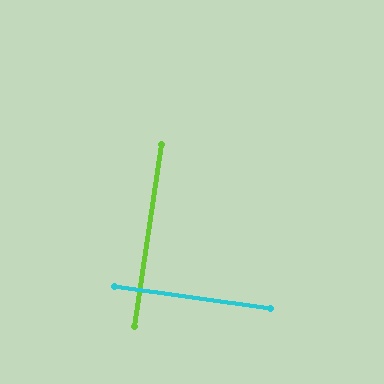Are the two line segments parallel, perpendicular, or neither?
Perpendicular — they meet at approximately 90°.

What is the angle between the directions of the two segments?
Approximately 90 degrees.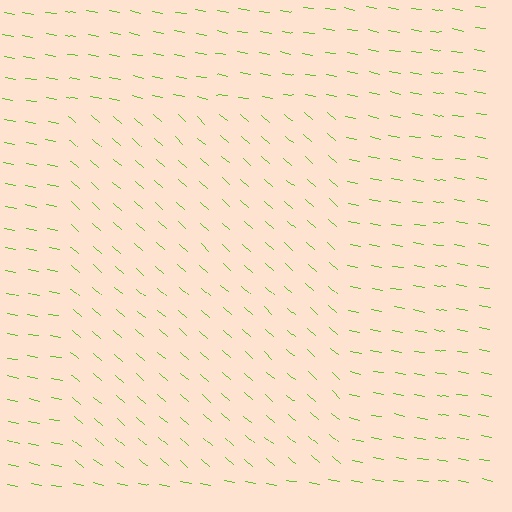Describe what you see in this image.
The image is filled with small lime line segments. A rectangle region in the image has lines oriented differently from the surrounding lines, creating a visible texture boundary.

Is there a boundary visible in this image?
Yes, there is a texture boundary formed by a change in line orientation.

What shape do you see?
I see a rectangle.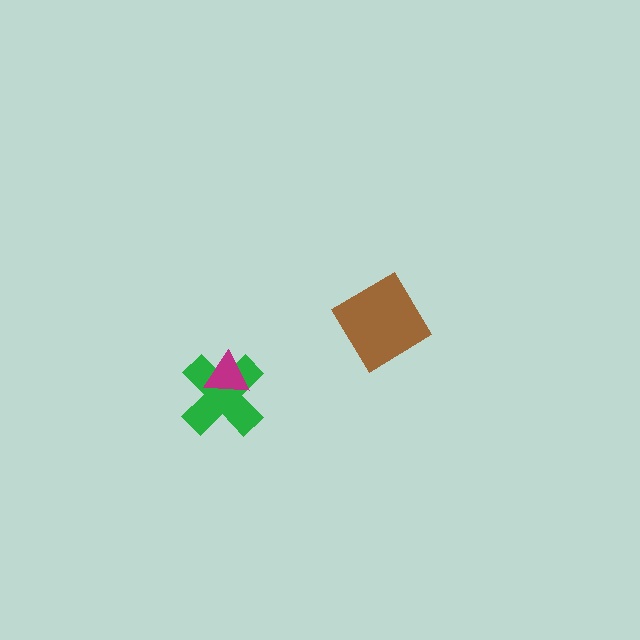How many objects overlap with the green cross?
1 object overlaps with the green cross.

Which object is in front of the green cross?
The magenta triangle is in front of the green cross.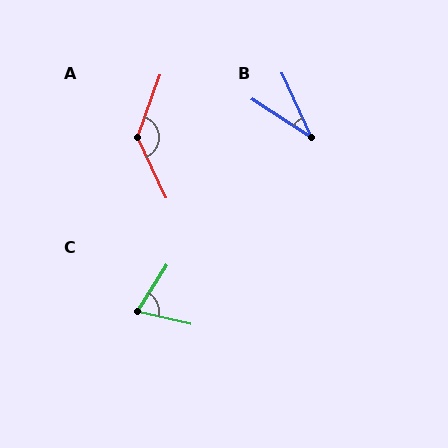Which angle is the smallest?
B, at approximately 33 degrees.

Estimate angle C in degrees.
Approximately 71 degrees.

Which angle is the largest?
A, at approximately 135 degrees.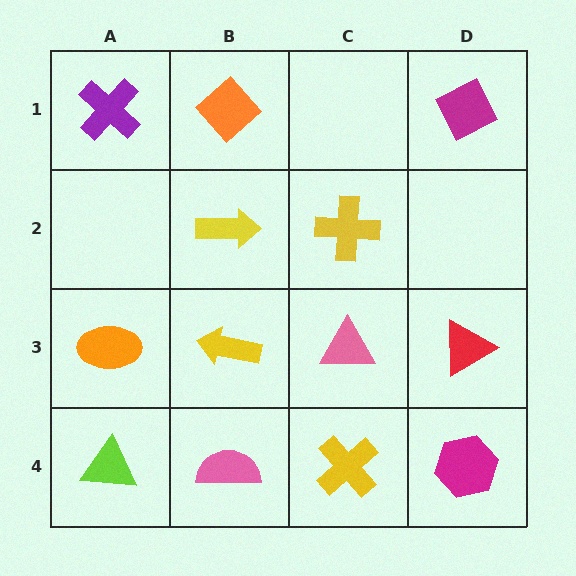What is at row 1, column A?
A purple cross.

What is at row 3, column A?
An orange ellipse.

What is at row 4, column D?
A magenta hexagon.